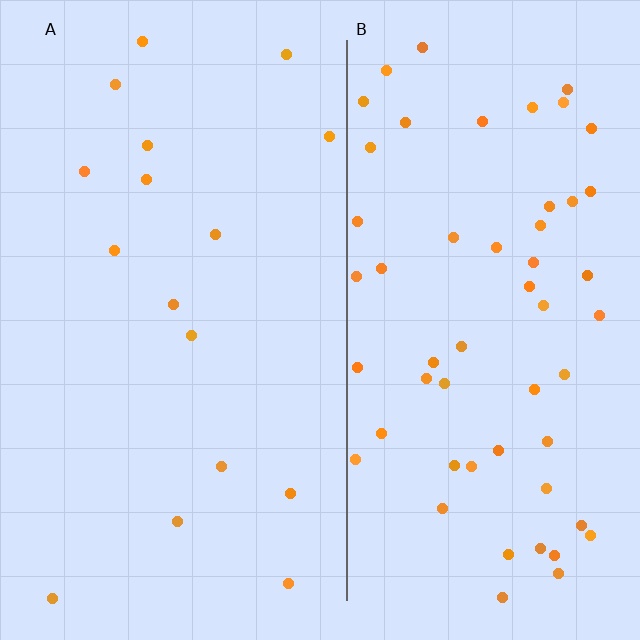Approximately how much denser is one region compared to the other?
Approximately 3.5× — region B over region A.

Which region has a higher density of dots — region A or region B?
B (the right).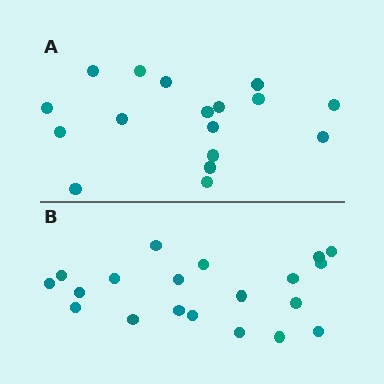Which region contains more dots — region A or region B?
Region B (the bottom region) has more dots.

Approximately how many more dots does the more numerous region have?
Region B has just a few more — roughly 2 or 3 more dots than region A.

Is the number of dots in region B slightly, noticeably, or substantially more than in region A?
Region B has only slightly more — the two regions are fairly close. The ratio is roughly 1.2 to 1.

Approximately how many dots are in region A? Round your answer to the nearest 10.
About 20 dots. (The exact count is 17, which rounds to 20.)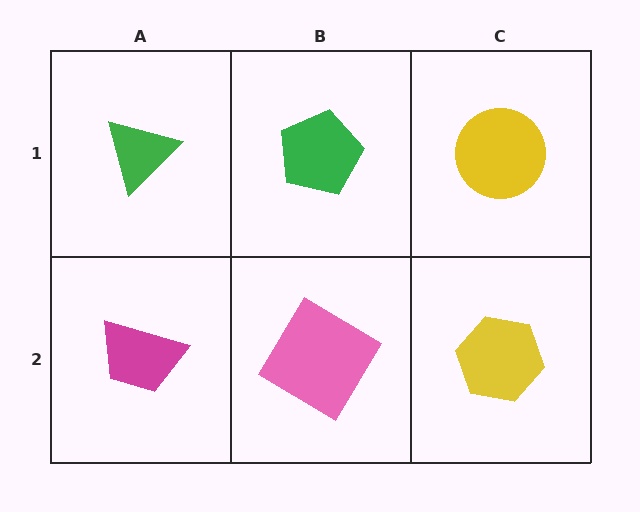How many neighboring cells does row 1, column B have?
3.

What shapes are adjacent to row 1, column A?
A magenta trapezoid (row 2, column A), a green pentagon (row 1, column B).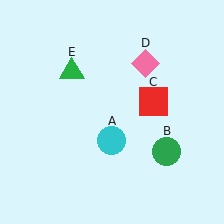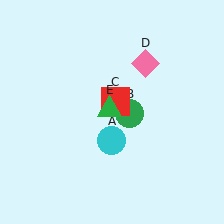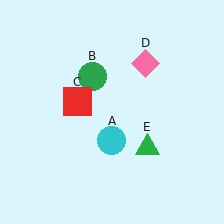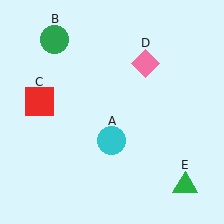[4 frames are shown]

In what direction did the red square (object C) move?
The red square (object C) moved left.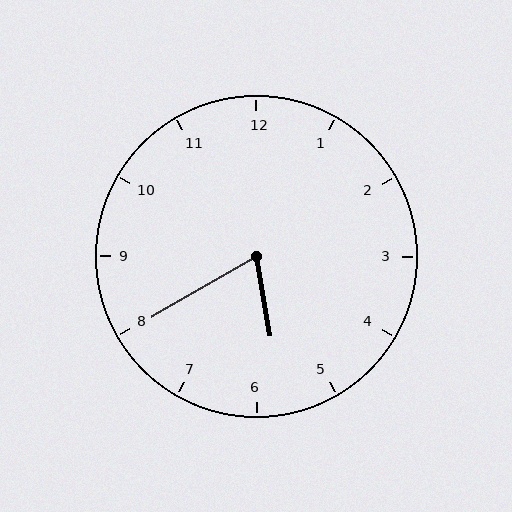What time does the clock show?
5:40.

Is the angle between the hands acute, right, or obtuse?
It is acute.